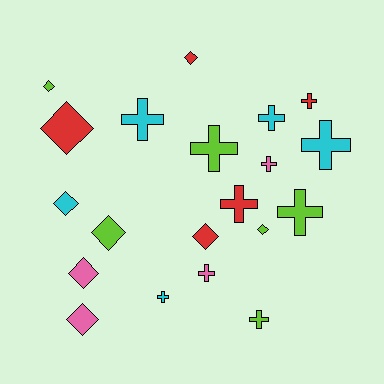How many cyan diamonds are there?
There is 1 cyan diamond.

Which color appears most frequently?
Lime, with 6 objects.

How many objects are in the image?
There are 20 objects.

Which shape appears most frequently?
Cross, with 11 objects.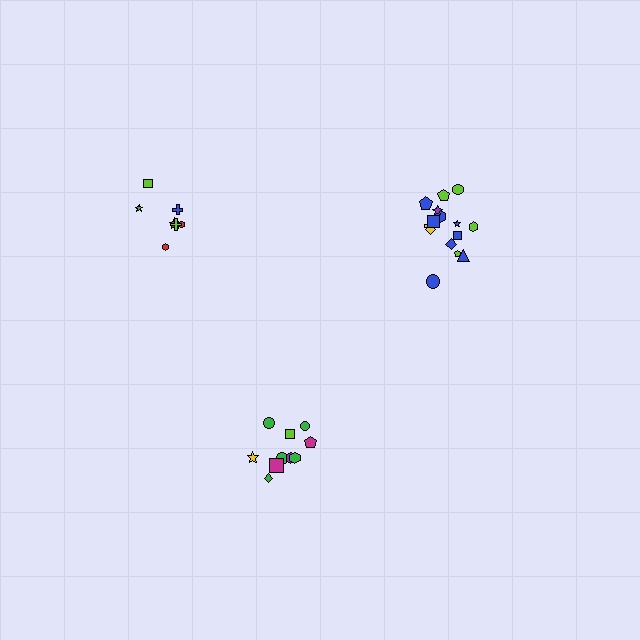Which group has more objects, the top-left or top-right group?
The top-right group.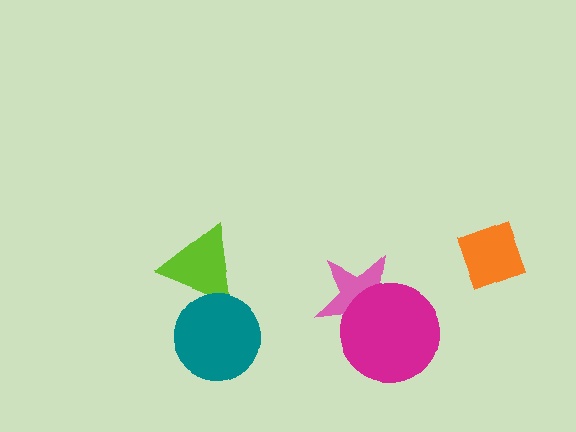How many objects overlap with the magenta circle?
1 object overlaps with the magenta circle.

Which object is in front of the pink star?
The magenta circle is in front of the pink star.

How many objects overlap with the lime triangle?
1 object overlaps with the lime triangle.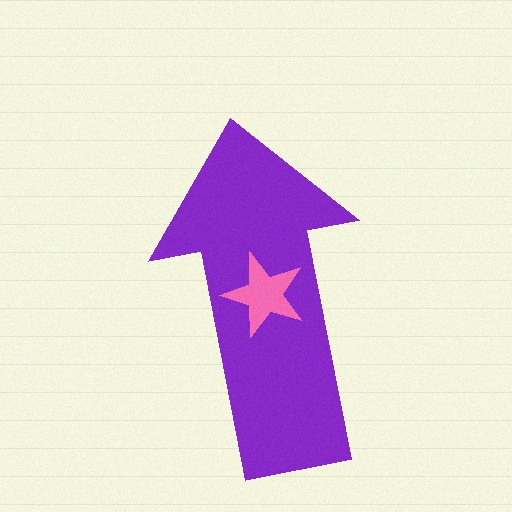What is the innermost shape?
The pink star.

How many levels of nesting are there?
2.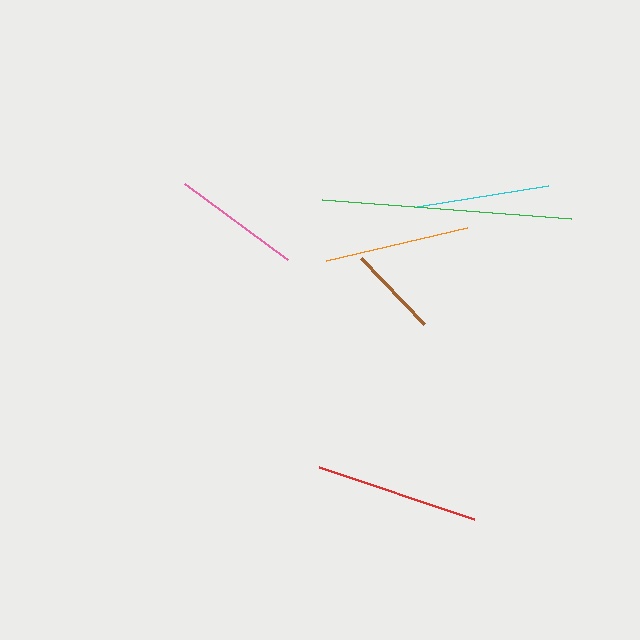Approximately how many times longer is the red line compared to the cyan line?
The red line is approximately 1.2 times the length of the cyan line.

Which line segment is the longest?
The green line is the longest at approximately 249 pixels.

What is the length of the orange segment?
The orange segment is approximately 145 pixels long.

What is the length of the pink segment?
The pink segment is approximately 128 pixels long.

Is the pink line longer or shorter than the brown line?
The pink line is longer than the brown line.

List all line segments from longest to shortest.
From longest to shortest: green, red, orange, cyan, pink, brown.